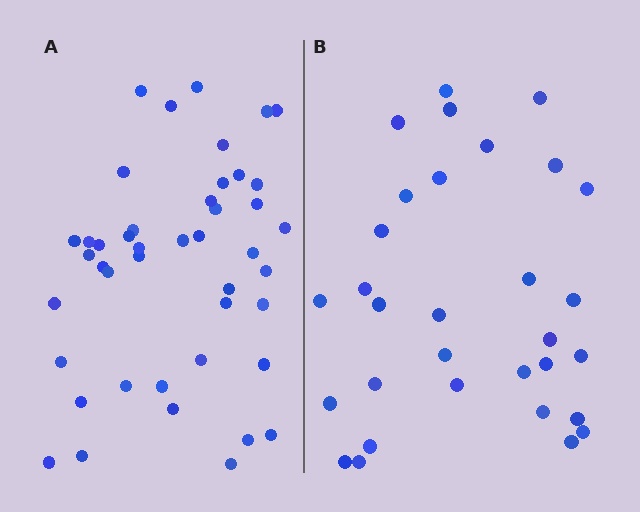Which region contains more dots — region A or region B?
Region A (the left region) has more dots.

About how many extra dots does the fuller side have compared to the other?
Region A has approximately 15 more dots than region B.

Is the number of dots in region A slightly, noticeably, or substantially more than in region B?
Region A has noticeably more, but not dramatically so. The ratio is roughly 1.4 to 1.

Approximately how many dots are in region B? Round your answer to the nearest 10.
About 30 dots. (The exact count is 31, which rounds to 30.)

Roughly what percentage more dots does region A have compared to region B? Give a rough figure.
About 40% more.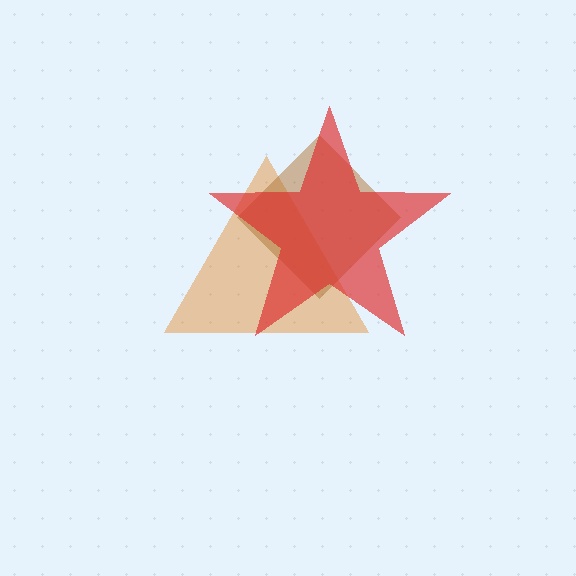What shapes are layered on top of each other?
The layered shapes are: an orange triangle, a brown diamond, a red star.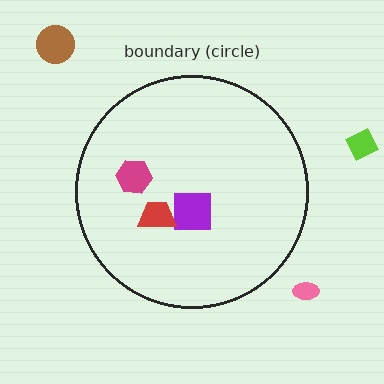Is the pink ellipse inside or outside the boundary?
Outside.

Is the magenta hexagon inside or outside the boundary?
Inside.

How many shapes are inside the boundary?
3 inside, 3 outside.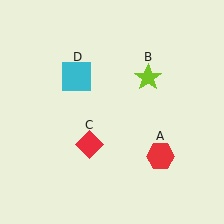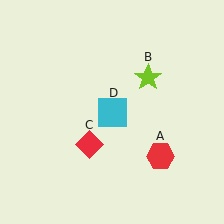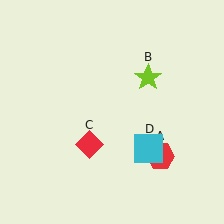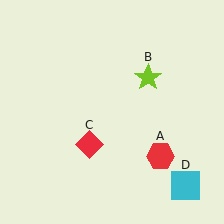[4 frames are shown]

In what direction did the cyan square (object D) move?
The cyan square (object D) moved down and to the right.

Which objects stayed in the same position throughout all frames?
Red hexagon (object A) and lime star (object B) and red diamond (object C) remained stationary.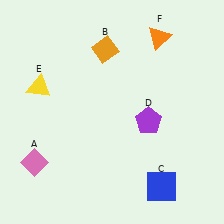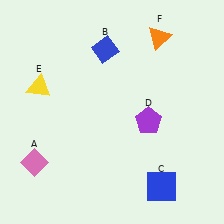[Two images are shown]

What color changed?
The diamond (B) changed from orange in Image 1 to blue in Image 2.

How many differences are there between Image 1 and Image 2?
There is 1 difference between the two images.